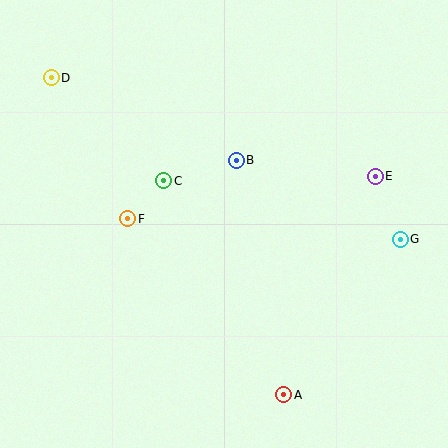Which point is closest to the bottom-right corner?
Point A is closest to the bottom-right corner.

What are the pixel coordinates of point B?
Point B is at (236, 160).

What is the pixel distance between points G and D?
The distance between G and D is 384 pixels.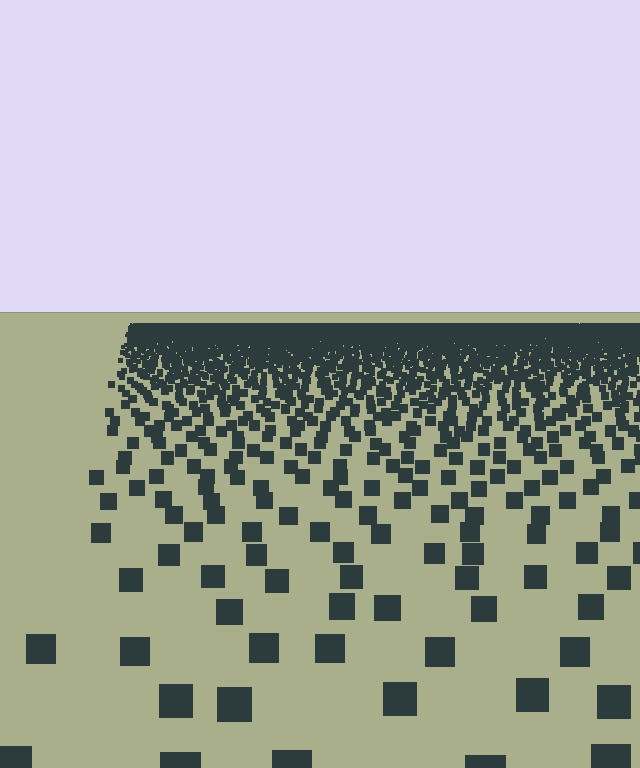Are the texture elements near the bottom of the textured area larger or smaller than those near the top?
Larger. Near the bottom, elements are closer to the viewer and appear at a bigger on-screen size.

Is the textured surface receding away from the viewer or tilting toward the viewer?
The surface is receding away from the viewer. Texture elements get smaller and denser toward the top.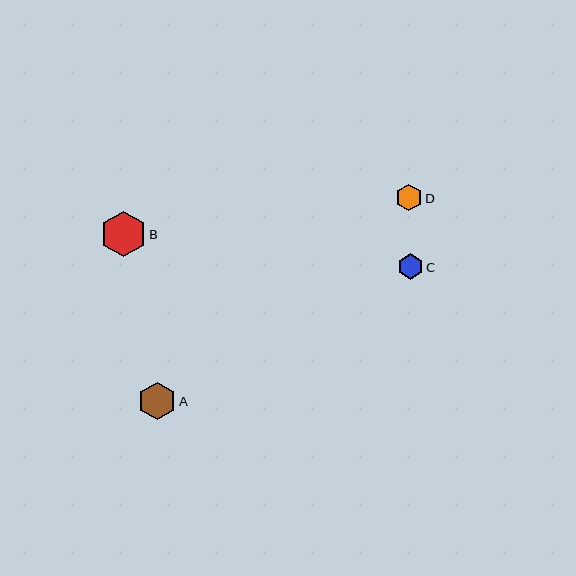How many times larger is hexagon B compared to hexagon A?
Hexagon B is approximately 1.2 times the size of hexagon A.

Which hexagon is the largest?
Hexagon B is the largest with a size of approximately 46 pixels.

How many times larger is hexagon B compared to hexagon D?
Hexagon B is approximately 1.7 times the size of hexagon D.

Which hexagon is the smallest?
Hexagon C is the smallest with a size of approximately 25 pixels.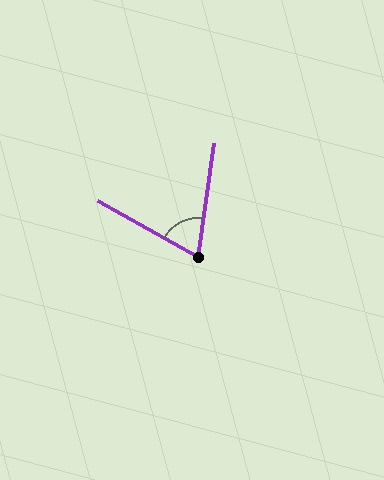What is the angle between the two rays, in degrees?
Approximately 69 degrees.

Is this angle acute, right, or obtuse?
It is acute.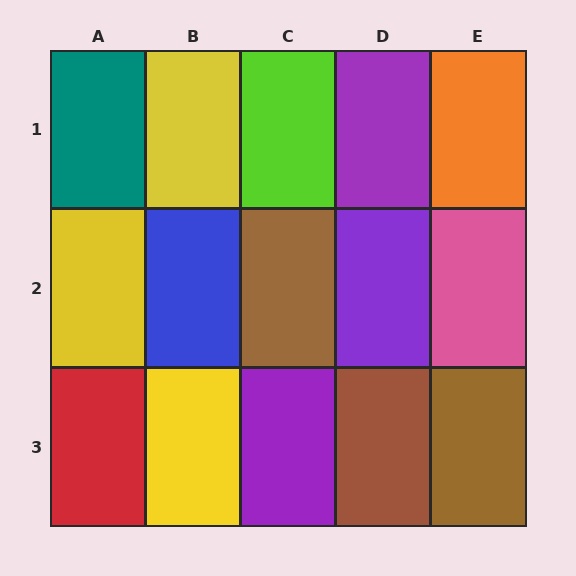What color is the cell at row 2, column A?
Yellow.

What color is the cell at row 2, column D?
Purple.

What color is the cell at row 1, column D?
Purple.